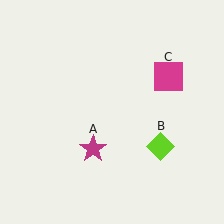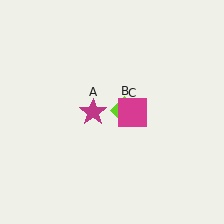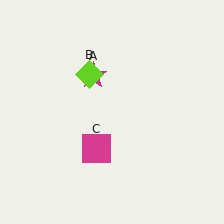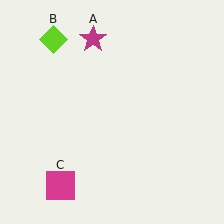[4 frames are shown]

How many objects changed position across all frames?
3 objects changed position: magenta star (object A), lime diamond (object B), magenta square (object C).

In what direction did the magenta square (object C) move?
The magenta square (object C) moved down and to the left.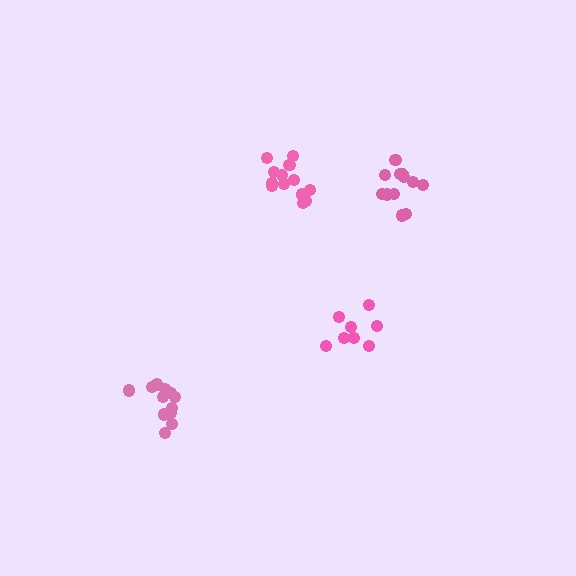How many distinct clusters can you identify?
There are 4 distinct clusters.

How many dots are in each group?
Group 1: 12 dots, Group 2: 13 dots, Group 3: 8 dots, Group 4: 13 dots (46 total).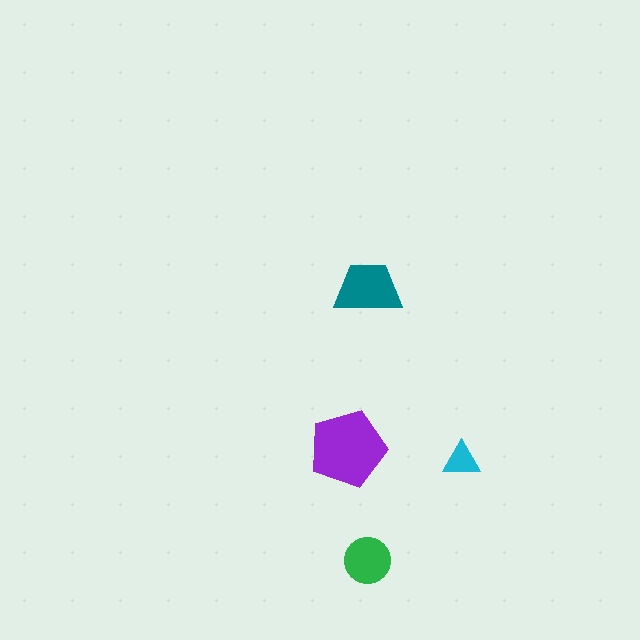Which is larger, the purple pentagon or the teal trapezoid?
The purple pentagon.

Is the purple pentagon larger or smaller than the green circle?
Larger.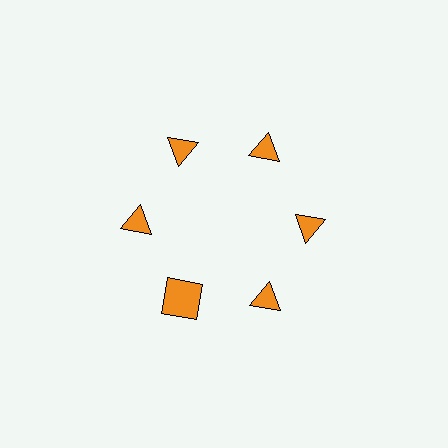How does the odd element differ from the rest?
It has a different shape: square instead of triangle.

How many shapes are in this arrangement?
There are 6 shapes arranged in a ring pattern.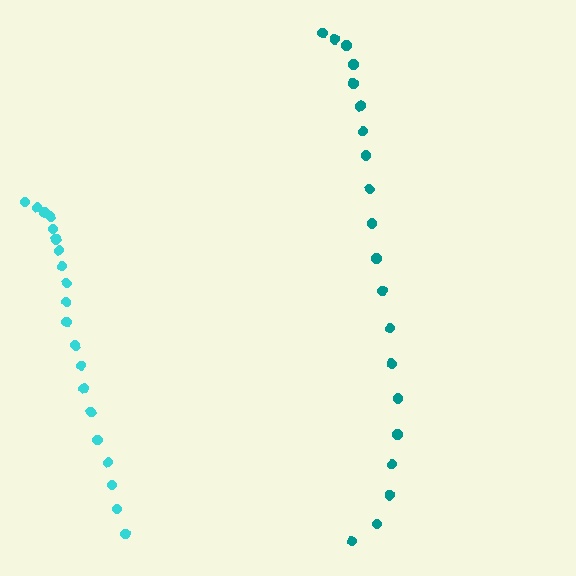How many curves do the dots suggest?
There are 2 distinct paths.